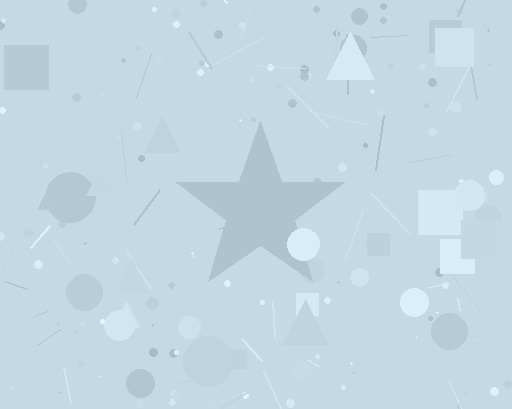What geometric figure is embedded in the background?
A star is embedded in the background.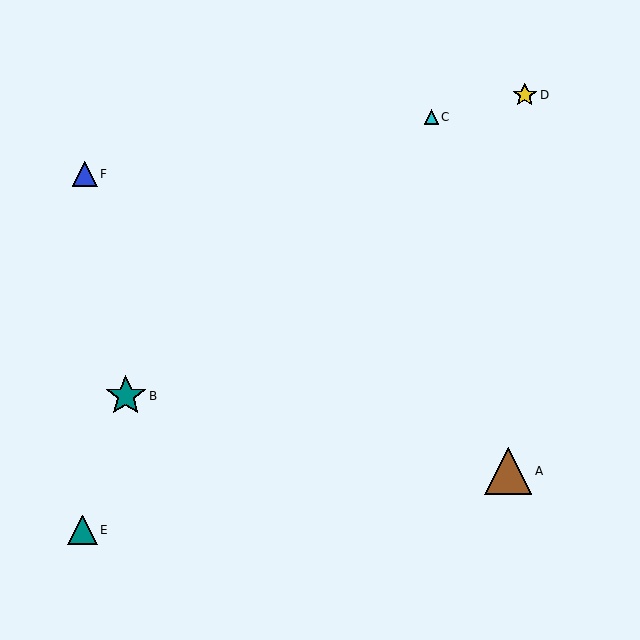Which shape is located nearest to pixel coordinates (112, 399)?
The teal star (labeled B) at (126, 396) is nearest to that location.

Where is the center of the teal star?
The center of the teal star is at (126, 396).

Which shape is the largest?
The brown triangle (labeled A) is the largest.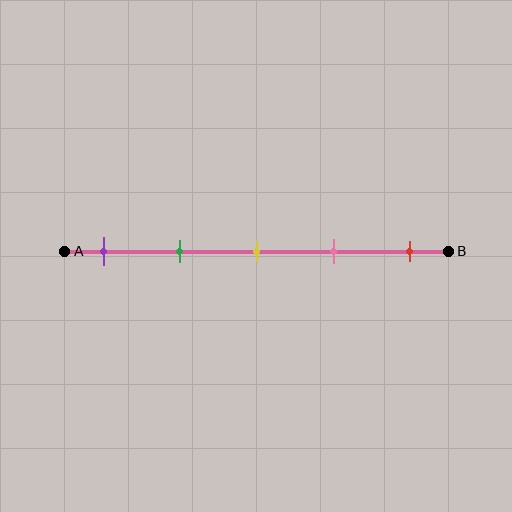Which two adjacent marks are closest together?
The yellow and pink marks are the closest adjacent pair.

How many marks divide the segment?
There are 5 marks dividing the segment.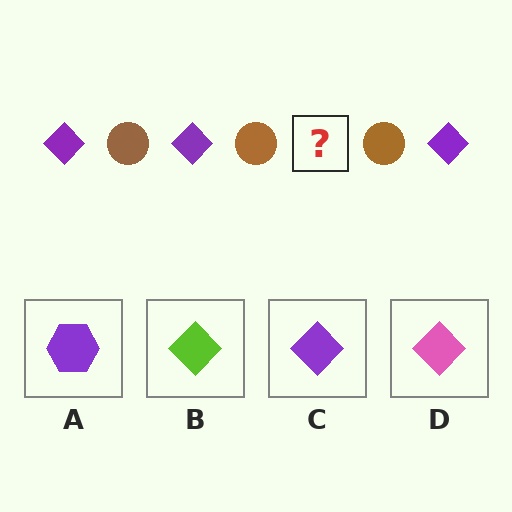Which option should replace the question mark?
Option C.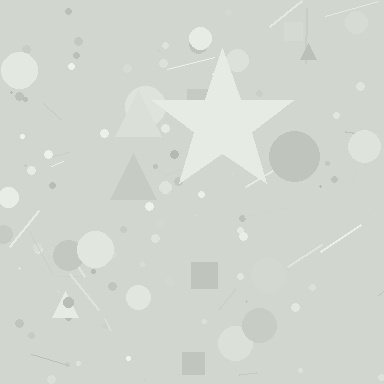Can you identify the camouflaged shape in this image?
The camouflaged shape is a star.